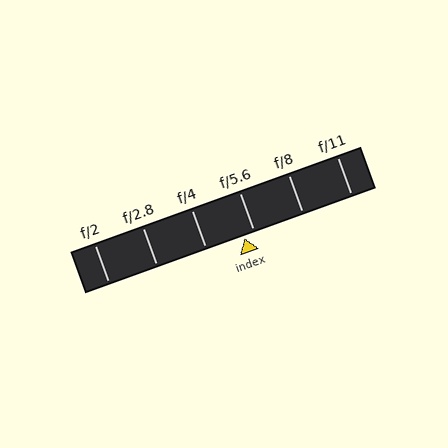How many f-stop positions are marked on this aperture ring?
There are 6 f-stop positions marked.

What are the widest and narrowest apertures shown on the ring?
The widest aperture shown is f/2 and the narrowest is f/11.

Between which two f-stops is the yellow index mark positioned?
The index mark is between f/4 and f/5.6.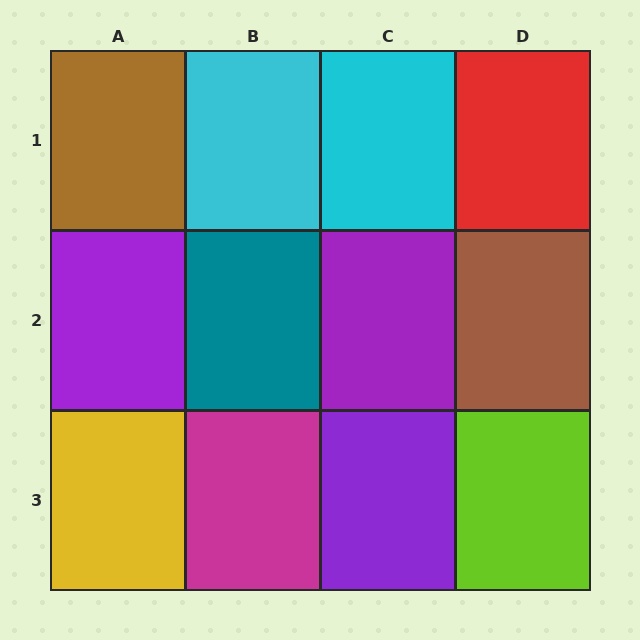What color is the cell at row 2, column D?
Brown.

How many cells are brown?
2 cells are brown.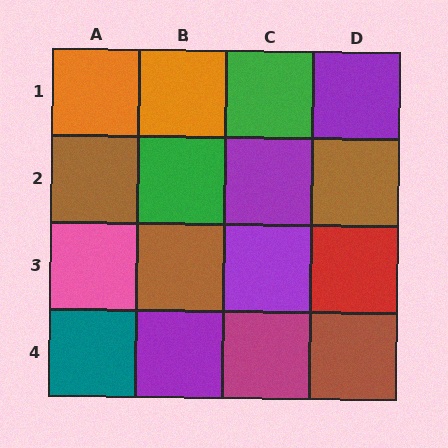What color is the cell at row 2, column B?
Green.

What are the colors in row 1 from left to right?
Orange, orange, green, purple.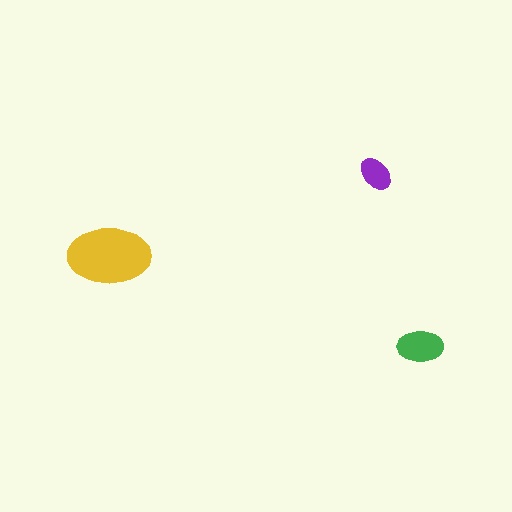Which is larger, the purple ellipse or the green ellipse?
The green one.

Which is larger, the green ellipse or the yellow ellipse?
The yellow one.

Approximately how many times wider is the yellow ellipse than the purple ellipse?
About 2.5 times wider.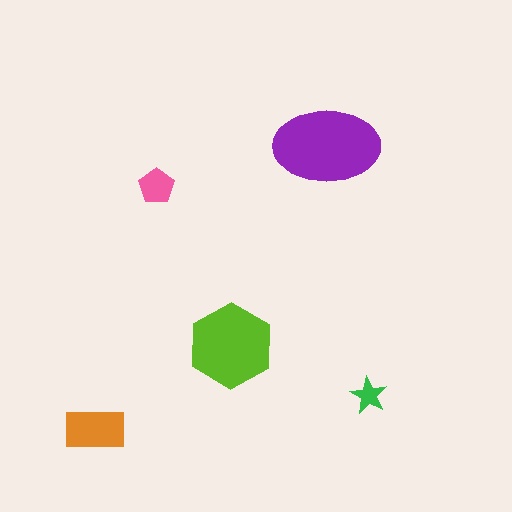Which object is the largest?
The purple ellipse.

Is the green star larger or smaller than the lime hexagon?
Smaller.